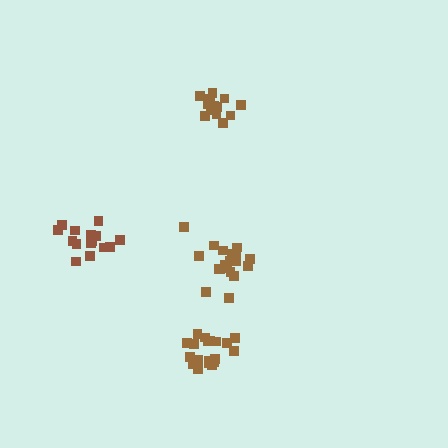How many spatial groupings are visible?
There are 4 spatial groupings.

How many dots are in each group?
Group 1: 15 dots, Group 2: 15 dots, Group 3: 19 dots, Group 4: 20 dots (69 total).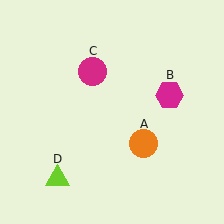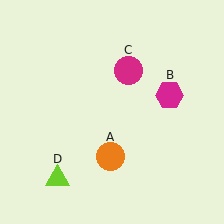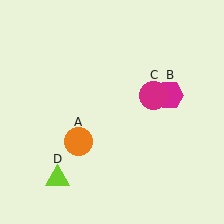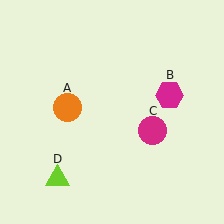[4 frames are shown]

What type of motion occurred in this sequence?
The orange circle (object A), magenta circle (object C) rotated clockwise around the center of the scene.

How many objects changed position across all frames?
2 objects changed position: orange circle (object A), magenta circle (object C).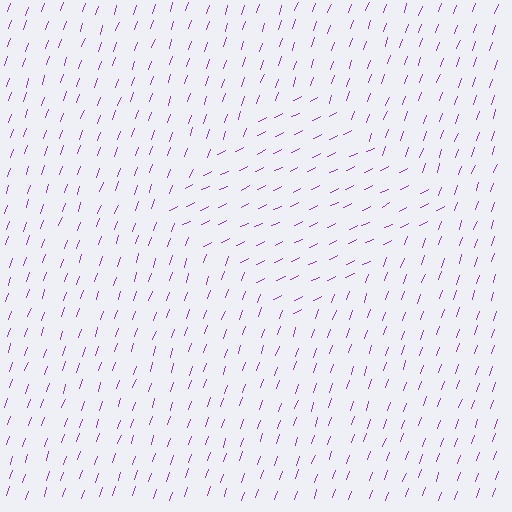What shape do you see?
I see a diamond.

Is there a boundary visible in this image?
Yes, there is a texture boundary formed by a change in line orientation.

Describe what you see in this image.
The image is filled with small purple line segments. A diamond region in the image has lines oriented differently from the surrounding lines, creating a visible texture boundary.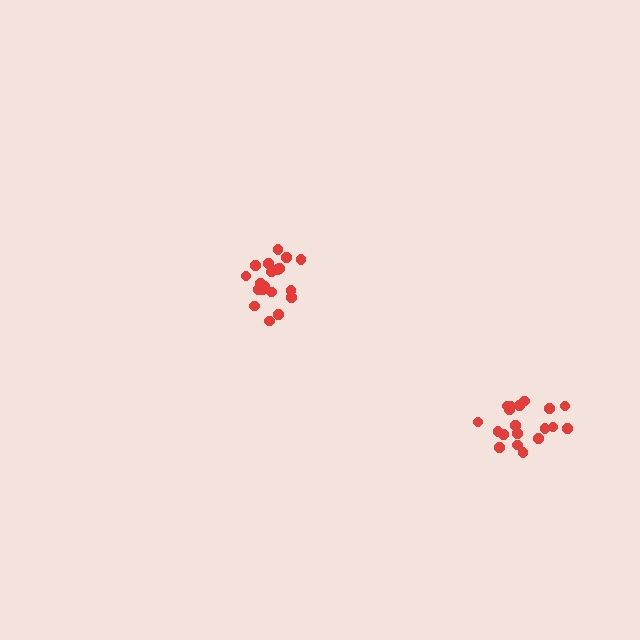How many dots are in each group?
Group 1: 19 dots, Group 2: 19 dots (38 total).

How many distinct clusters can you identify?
There are 2 distinct clusters.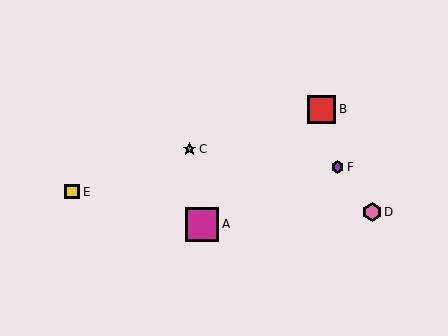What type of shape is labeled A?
Shape A is a magenta square.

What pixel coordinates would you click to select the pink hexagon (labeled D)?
Click at (372, 212) to select the pink hexagon D.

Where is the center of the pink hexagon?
The center of the pink hexagon is at (372, 212).